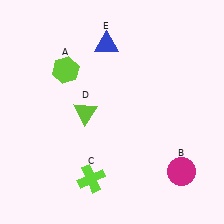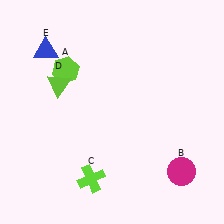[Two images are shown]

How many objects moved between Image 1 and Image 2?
2 objects moved between the two images.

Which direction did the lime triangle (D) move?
The lime triangle (D) moved up.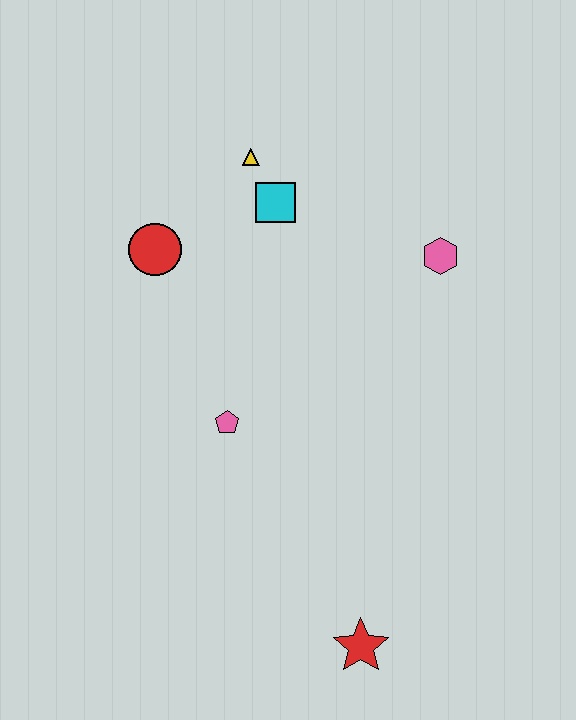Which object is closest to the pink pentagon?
The red circle is closest to the pink pentagon.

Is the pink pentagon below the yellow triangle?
Yes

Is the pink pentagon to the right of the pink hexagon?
No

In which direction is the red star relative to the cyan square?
The red star is below the cyan square.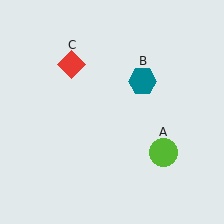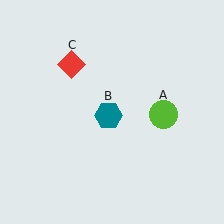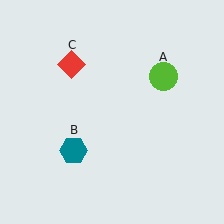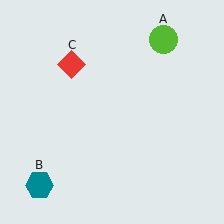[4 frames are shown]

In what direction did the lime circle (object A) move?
The lime circle (object A) moved up.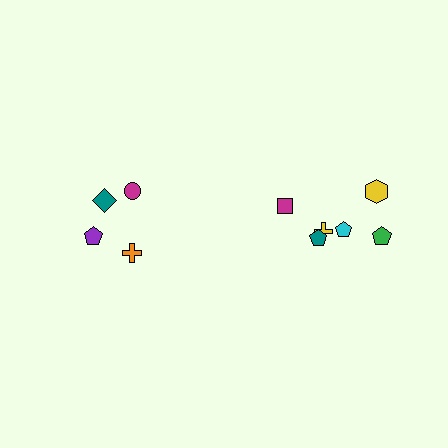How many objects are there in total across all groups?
There are 10 objects.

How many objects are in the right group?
There are 6 objects.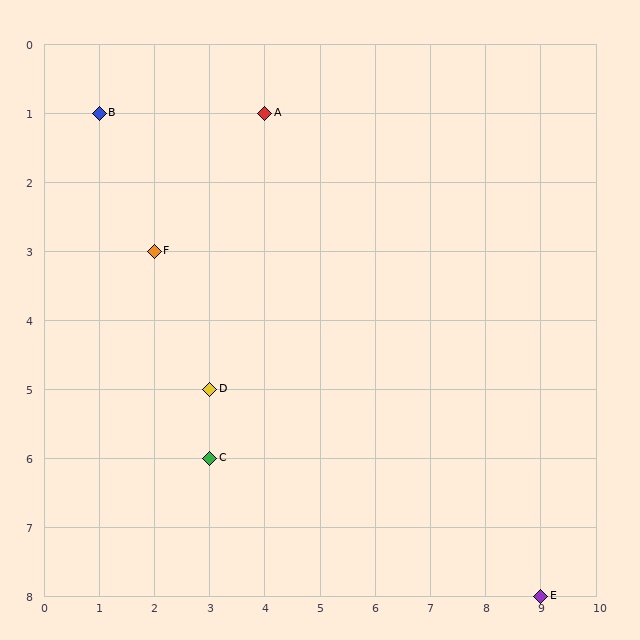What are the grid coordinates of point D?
Point D is at grid coordinates (3, 5).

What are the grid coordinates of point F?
Point F is at grid coordinates (2, 3).